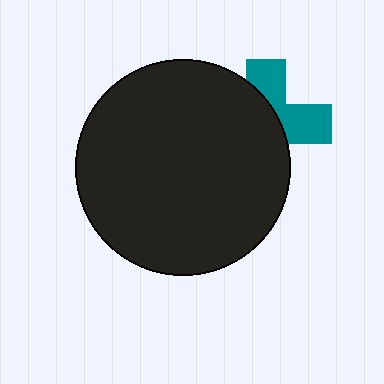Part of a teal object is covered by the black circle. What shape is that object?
It is a cross.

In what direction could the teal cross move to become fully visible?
The teal cross could move right. That would shift it out from behind the black circle entirely.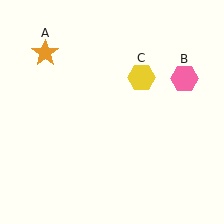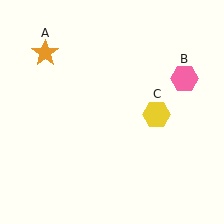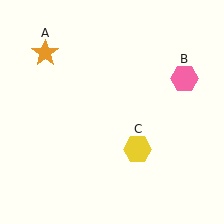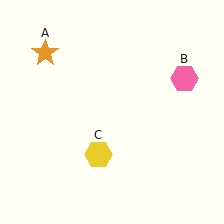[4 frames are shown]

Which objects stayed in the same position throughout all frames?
Orange star (object A) and pink hexagon (object B) remained stationary.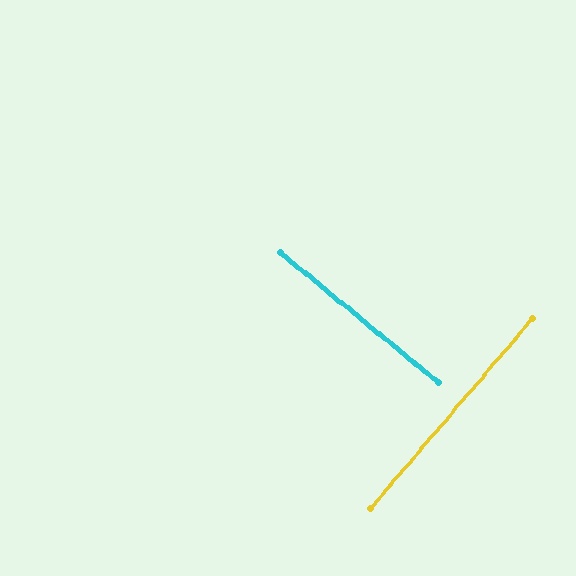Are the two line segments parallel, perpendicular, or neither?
Perpendicular — they meet at approximately 89°.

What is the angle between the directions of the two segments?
Approximately 89 degrees.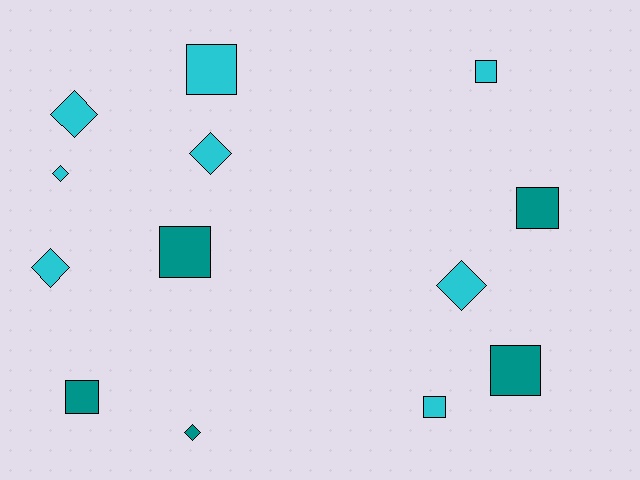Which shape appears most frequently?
Square, with 7 objects.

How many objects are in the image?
There are 13 objects.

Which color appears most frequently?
Cyan, with 8 objects.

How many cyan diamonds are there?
There are 5 cyan diamonds.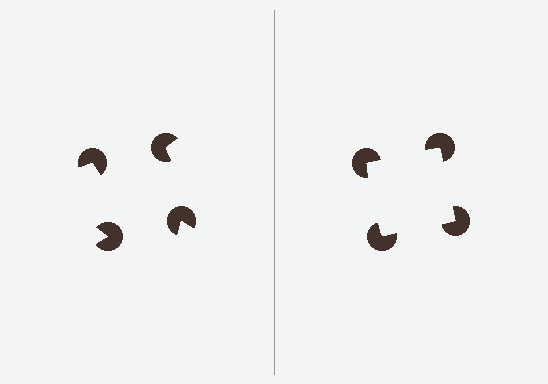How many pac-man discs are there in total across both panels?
8 — 4 on each side.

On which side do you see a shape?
An illusory square appears on the right side. On the left side the wedge cuts are rotated, so no coherent shape forms.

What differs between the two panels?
The pac-man discs are positioned identically on both sides; only the wedge orientations differ. On the right they align to a square; on the left they are misaligned.